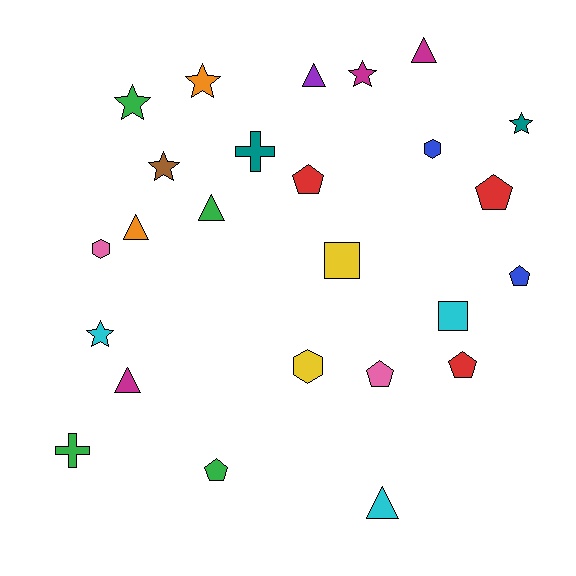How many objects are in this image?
There are 25 objects.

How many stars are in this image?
There are 6 stars.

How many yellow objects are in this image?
There are 2 yellow objects.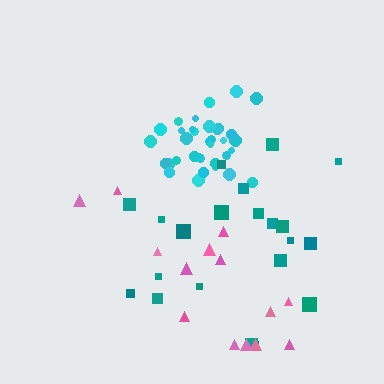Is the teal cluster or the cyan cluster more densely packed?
Cyan.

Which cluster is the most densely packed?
Cyan.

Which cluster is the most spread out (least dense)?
Pink.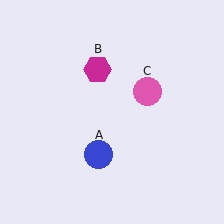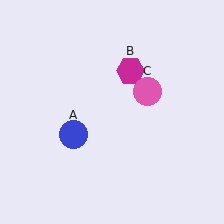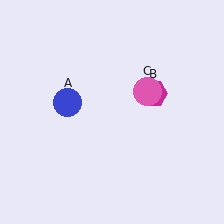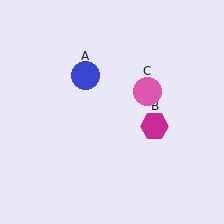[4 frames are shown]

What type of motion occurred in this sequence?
The blue circle (object A), magenta hexagon (object B) rotated clockwise around the center of the scene.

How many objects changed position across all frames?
2 objects changed position: blue circle (object A), magenta hexagon (object B).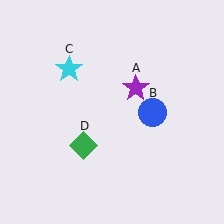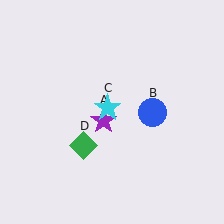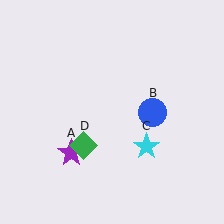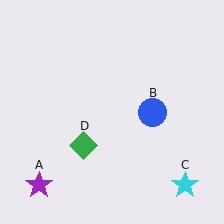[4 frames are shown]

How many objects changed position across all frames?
2 objects changed position: purple star (object A), cyan star (object C).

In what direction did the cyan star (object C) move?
The cyan star (object C) moved down and to the right.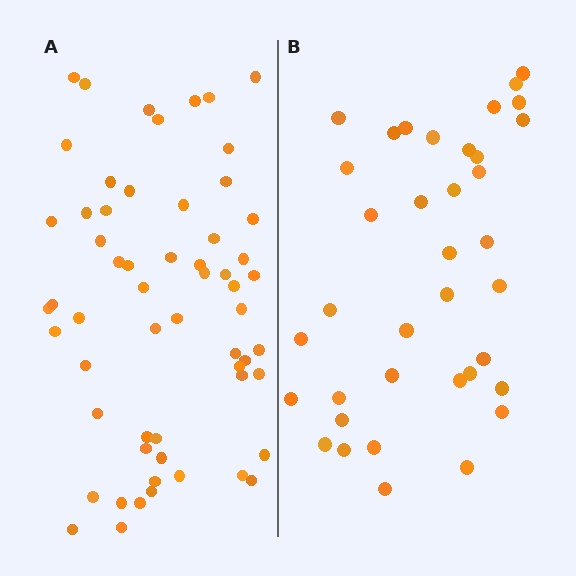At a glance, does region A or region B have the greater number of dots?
Region A (the left region) has more dots.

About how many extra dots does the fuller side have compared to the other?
Region A has approximately 20 more dots than region B.